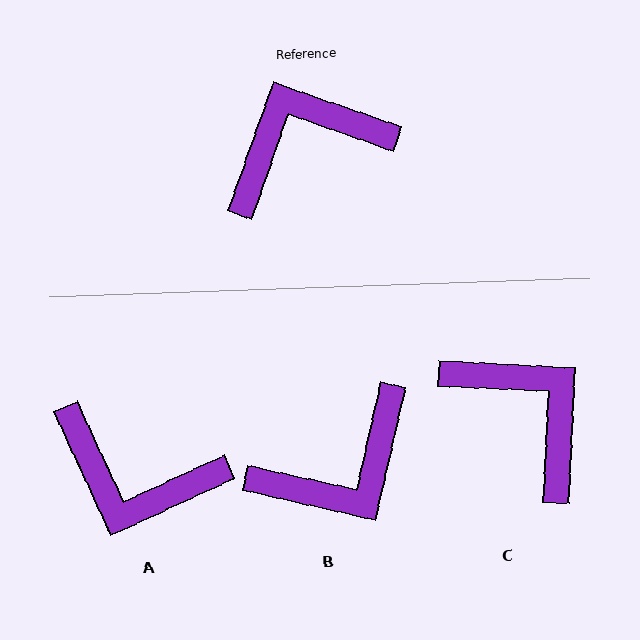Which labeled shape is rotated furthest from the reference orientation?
B, about 173 degrees away.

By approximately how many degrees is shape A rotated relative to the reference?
Approximately 134 degrees counter-clockwise.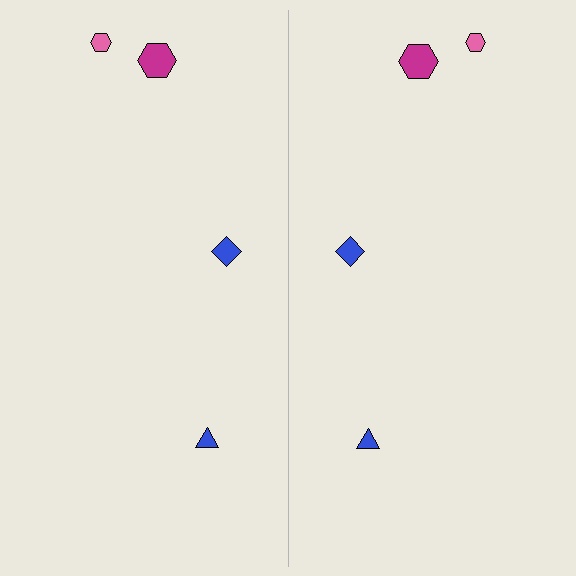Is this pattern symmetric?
Yes, this pattern has bilateral (reflection) symmetry.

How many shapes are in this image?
There are 8 shapes in this image.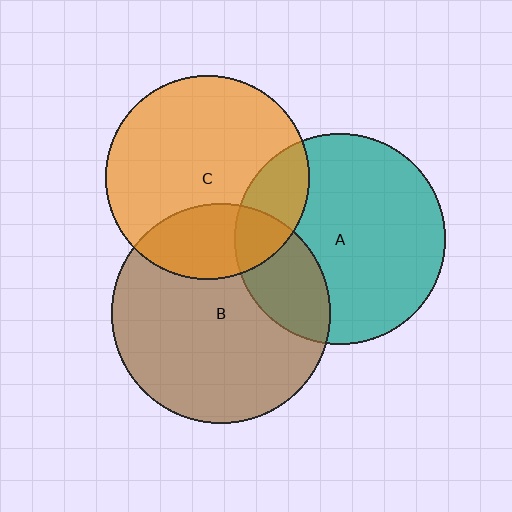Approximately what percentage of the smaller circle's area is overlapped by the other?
Approximately 20%.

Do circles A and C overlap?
Yes.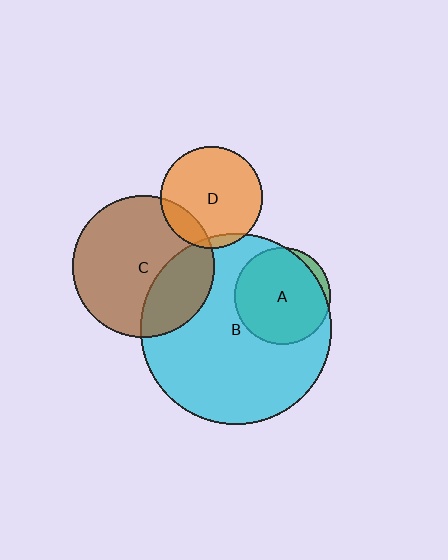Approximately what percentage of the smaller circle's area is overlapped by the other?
Approximately 15%.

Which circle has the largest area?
Circle B (cyan).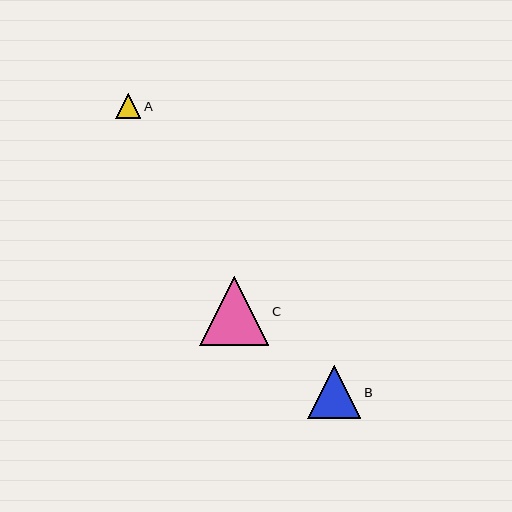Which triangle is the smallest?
Triangle A is the smallest with a size of approximately 25 pixels.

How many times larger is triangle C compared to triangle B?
Triangle C is approximately 1.3 times the size of triangle B.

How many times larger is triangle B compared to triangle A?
Triangle B is approximately 2.1 times the size of triangle A.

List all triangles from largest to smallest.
From largest to smallest: C, B, A.